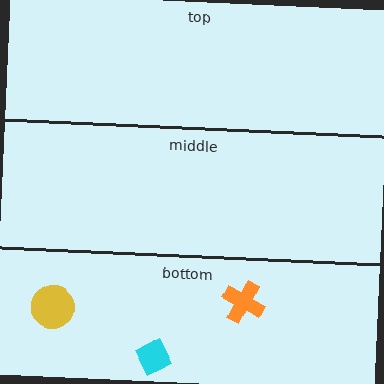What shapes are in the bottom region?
The cyan square, the yellow circle, the orange cross.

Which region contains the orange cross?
The bottom region.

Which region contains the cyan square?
The bottom region.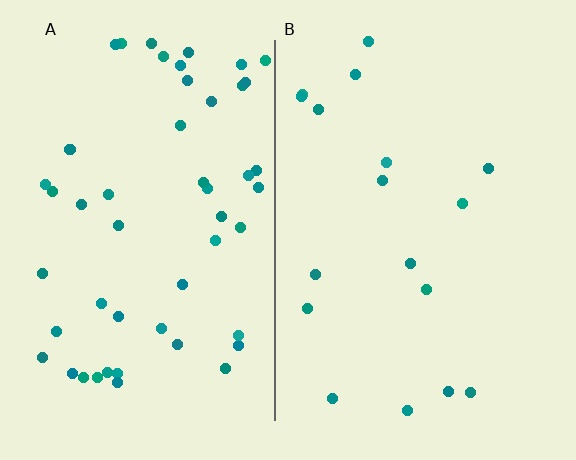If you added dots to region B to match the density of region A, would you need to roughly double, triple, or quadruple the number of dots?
Approximately triple.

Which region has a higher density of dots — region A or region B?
A (the left).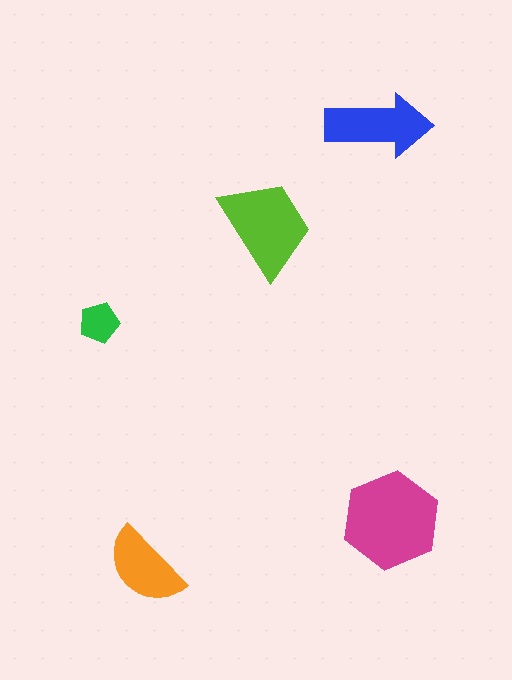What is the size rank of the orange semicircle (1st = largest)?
4th.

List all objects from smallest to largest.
The green pentagon, the orange semicircle, the blue arrow, the lime trapezoid, the magenta hexagon.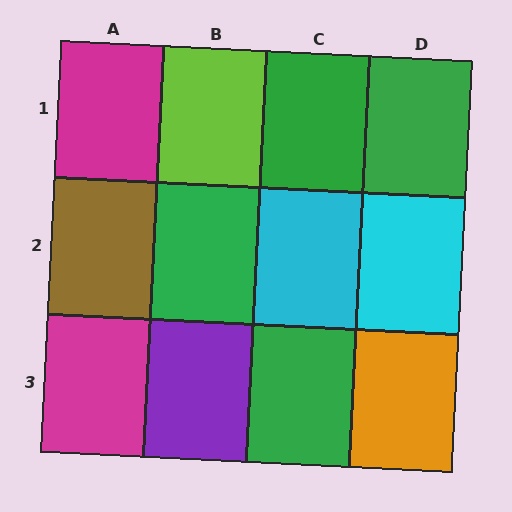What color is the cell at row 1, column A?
Magenta.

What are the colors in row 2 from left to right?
Brown, green, cyan, cyan.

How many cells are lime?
1 cell is lime.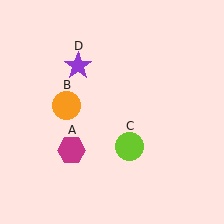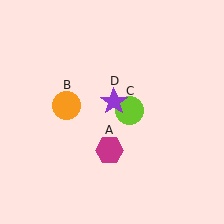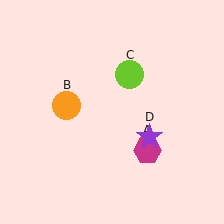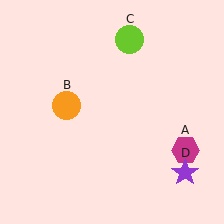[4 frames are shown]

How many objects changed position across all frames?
3 objects changed position: magenta hexagon (object A), lime circle (object C), purple star (object D).